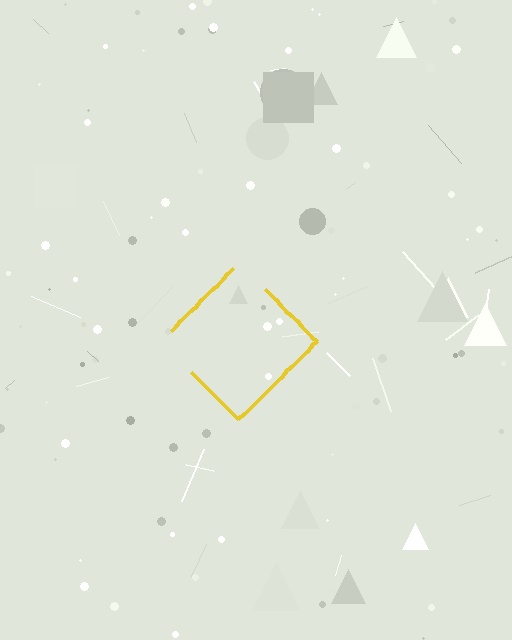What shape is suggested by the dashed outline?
The dashed outline suggests a diamond.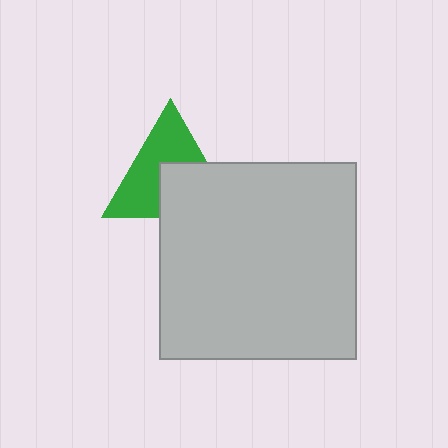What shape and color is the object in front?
The object in front is a light gray square.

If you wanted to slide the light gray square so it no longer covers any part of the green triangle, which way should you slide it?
Slide it down — that is the most direct way to separate the two shapes.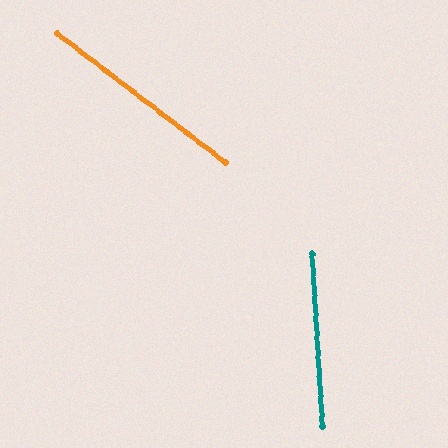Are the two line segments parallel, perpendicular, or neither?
Neither parallel nor perpendicular — they differ by about 49°.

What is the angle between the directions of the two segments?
Approximately 49 degrees.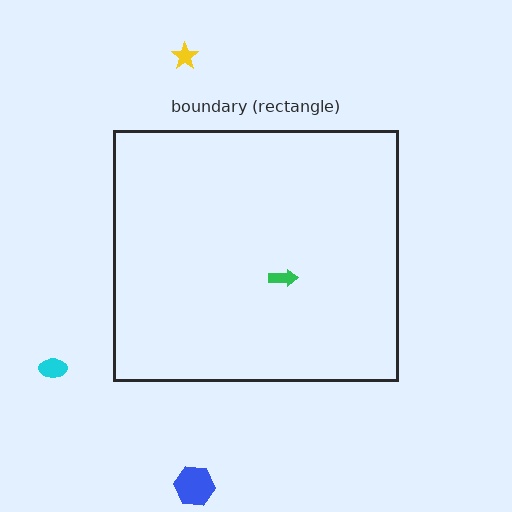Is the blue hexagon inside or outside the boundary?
Outside.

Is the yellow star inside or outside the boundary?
Outside.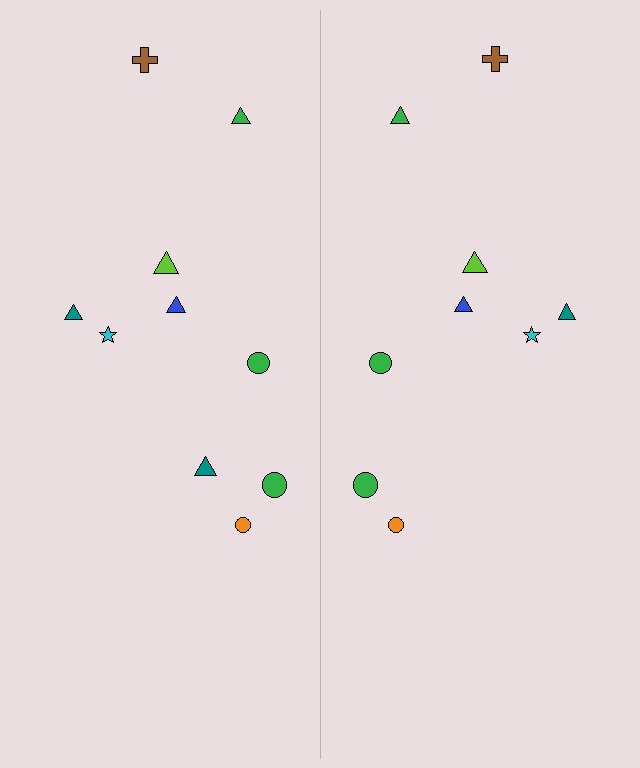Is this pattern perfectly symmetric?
No, the pattern is not perfectly symmetric. A teal triangle is missing from the right side.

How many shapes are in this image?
There are 19 shapes in this image.